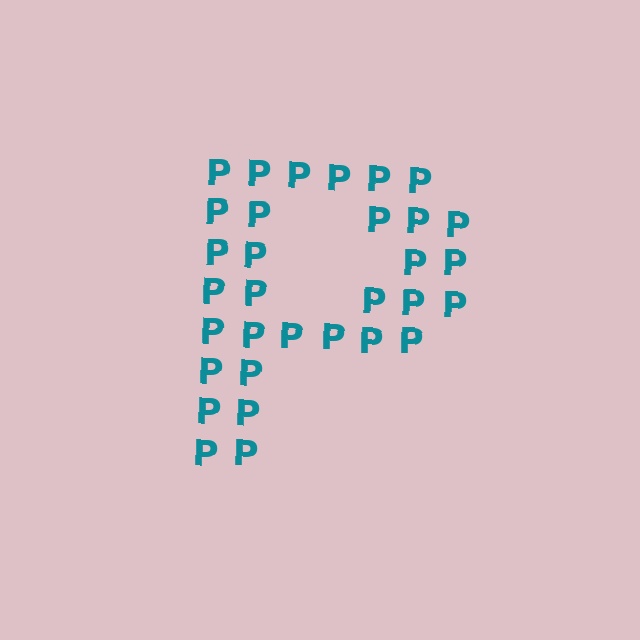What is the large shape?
The large shape is the letter P.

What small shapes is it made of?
It is made of small letter P's.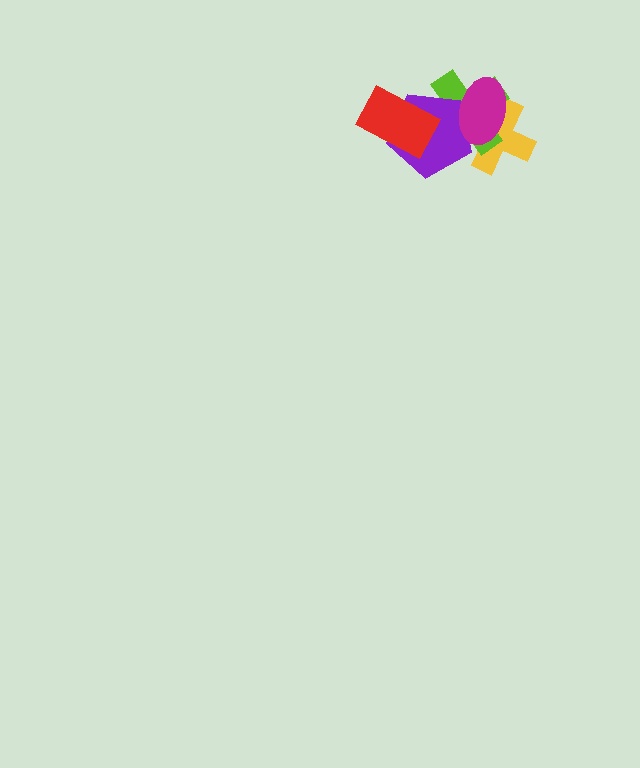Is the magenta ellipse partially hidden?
No, no other shape covers it.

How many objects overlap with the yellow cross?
3 objects overlap with the yellow cross.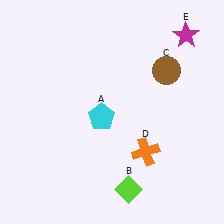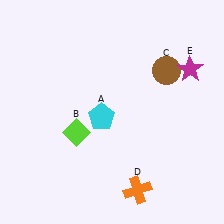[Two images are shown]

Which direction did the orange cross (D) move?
The orange cross (D) moved down.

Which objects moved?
The objects that moved are: the lime diamond (B), the orange cross (D), the magenta star (E).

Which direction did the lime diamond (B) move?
The lime diamond (B) moved up.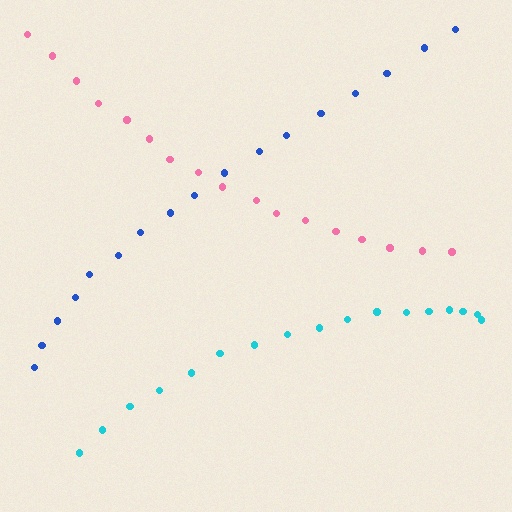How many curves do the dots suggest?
There are 3 distinct paths.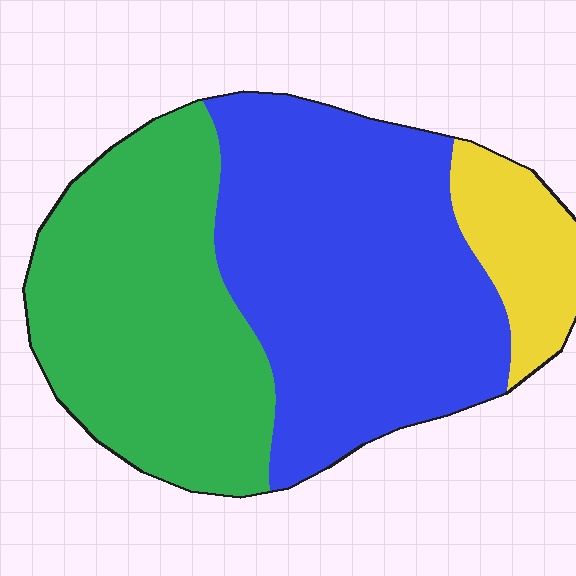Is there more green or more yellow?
Green.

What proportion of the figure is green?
Green takes up about two fifths (2/5) of the figure.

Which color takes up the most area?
Blue, at roughly 50%.